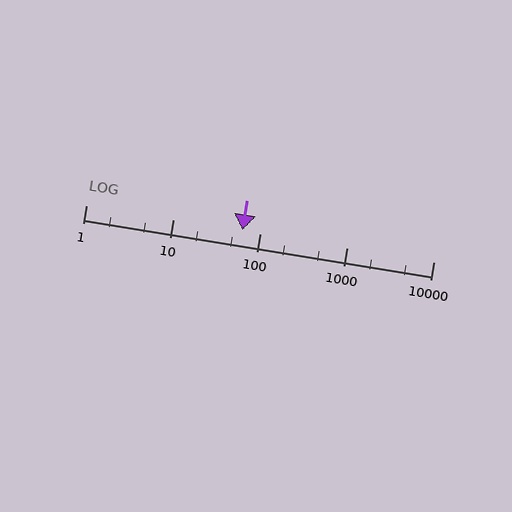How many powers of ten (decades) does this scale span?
The scale spans 4 decades, from 1 to 10000.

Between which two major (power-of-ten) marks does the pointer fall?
The pointer is between 10 and 100.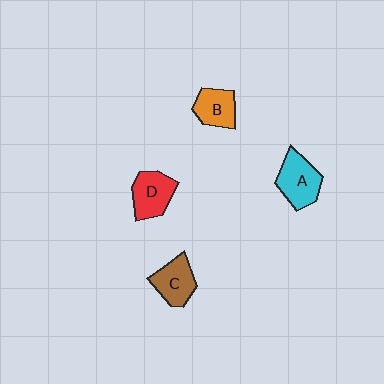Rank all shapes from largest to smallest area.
From largest to smallest: A (cyan), D (red), C (brown), B (orange).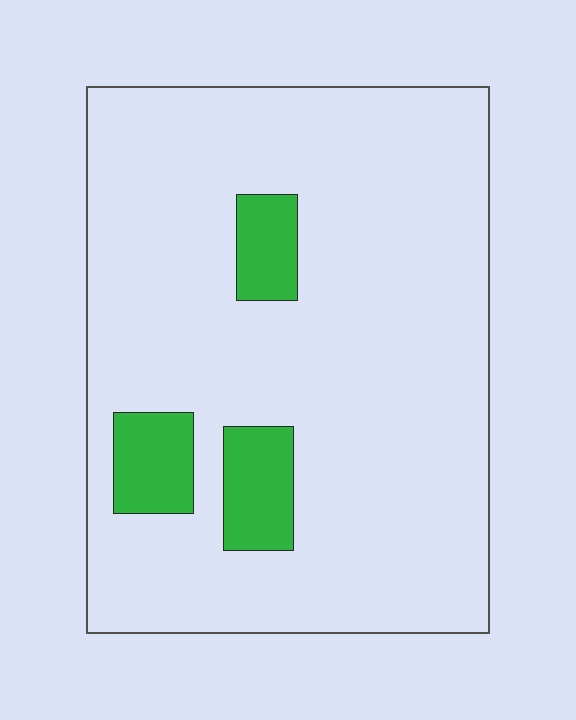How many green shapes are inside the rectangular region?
3.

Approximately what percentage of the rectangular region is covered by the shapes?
Approximately 10%.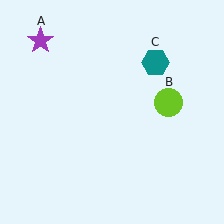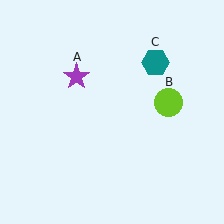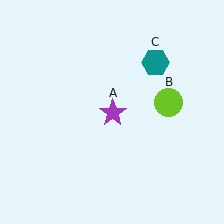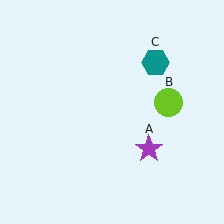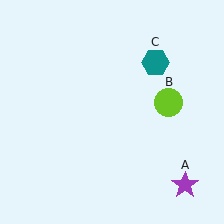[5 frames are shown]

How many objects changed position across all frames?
1 object changed position: purple star (object A).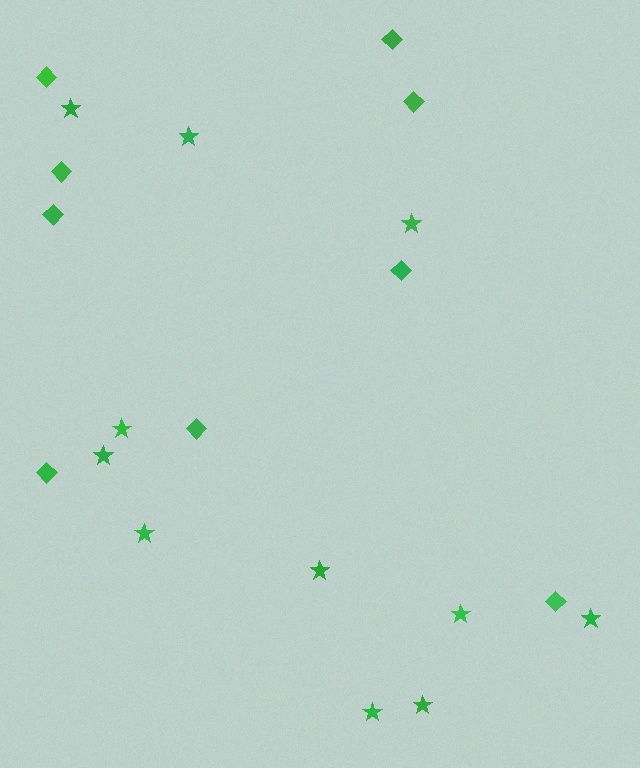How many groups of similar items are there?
There are 2 groups: one group of diamonds (9) and one group of stars (11).